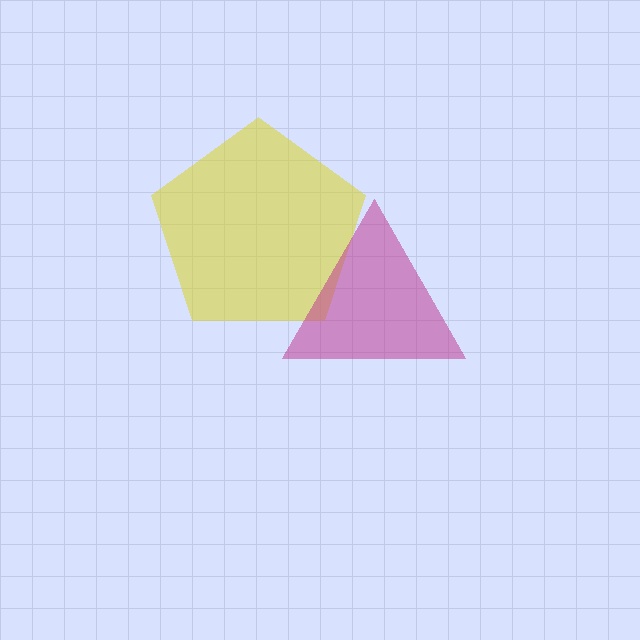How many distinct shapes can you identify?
There are 2 distinct shapes: a yellow pentagon, a magenta triangle.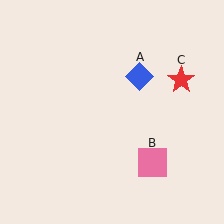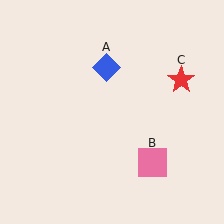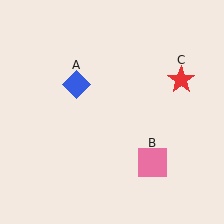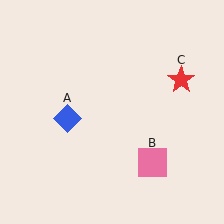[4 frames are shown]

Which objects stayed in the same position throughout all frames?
Pink square (object B) and red star (object C) remained stationary.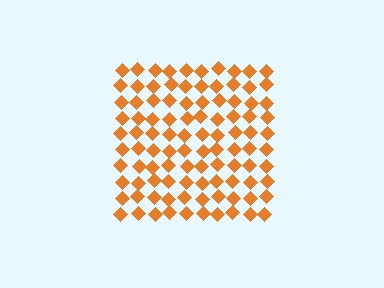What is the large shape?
The large shape is a square.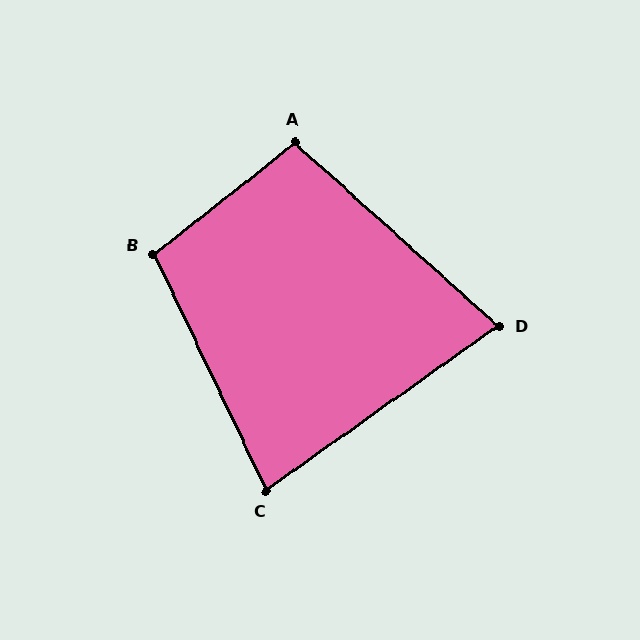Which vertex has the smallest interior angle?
D, at approximately 77 degrees.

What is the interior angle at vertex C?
Approximately 80 degrees (acute).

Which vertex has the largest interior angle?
B, at approximately 103 degrees.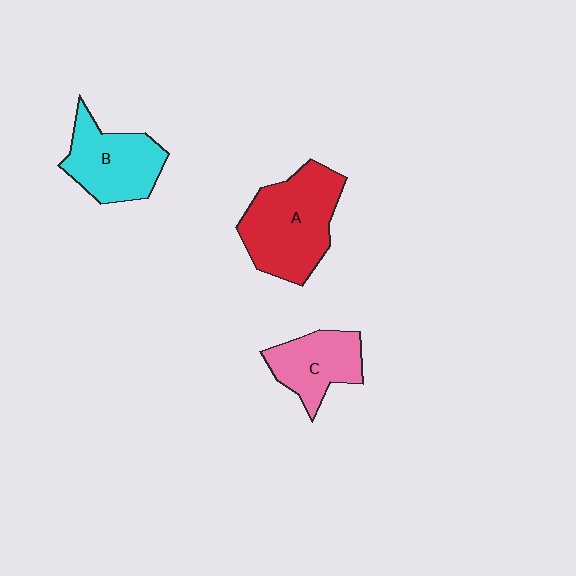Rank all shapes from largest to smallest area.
From largest to smallest: A (red), B (cyan), C (pink).